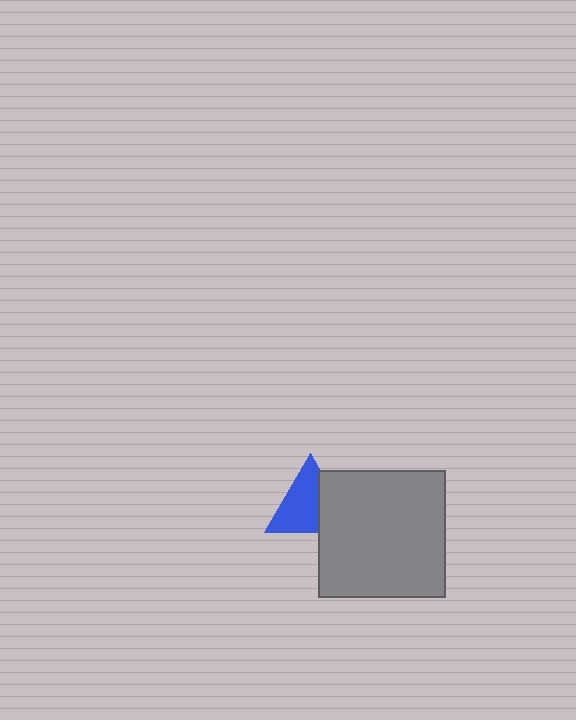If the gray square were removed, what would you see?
You would see the complete blue triangle.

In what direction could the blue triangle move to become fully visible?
The blue triangle could move left. That would shift it out from behind the gray square entirely.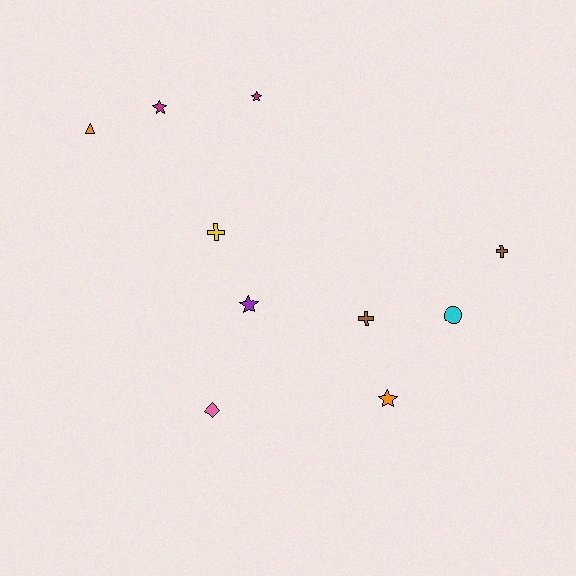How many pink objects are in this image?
There is 1 pink object.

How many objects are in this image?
There are 10 objects.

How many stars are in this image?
There are 4 stars.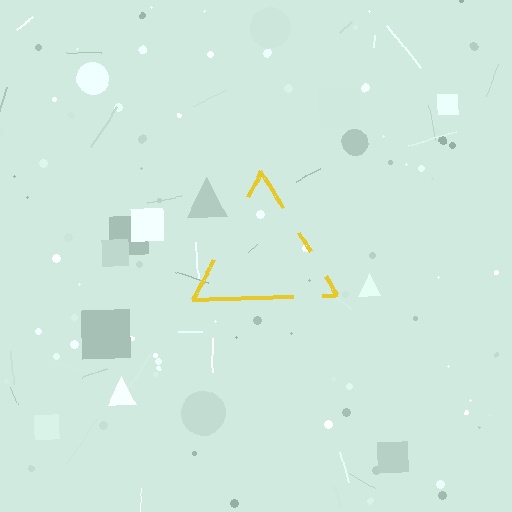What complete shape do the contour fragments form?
The contour fragments form a triangle.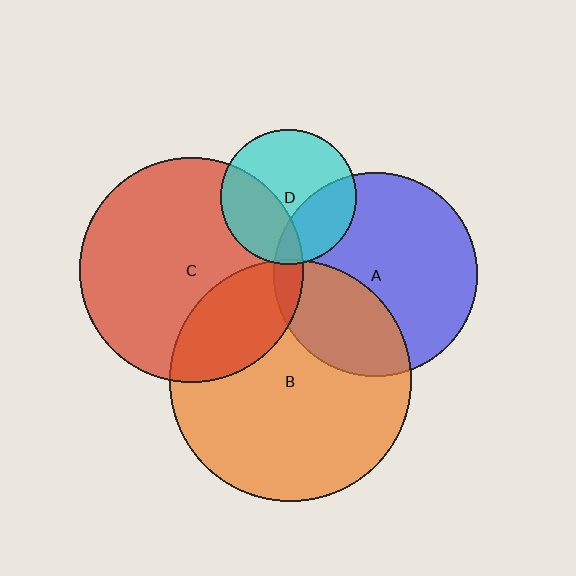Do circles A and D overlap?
Yes.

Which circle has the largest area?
Circle B (orange).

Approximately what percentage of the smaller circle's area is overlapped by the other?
Approximately 30%.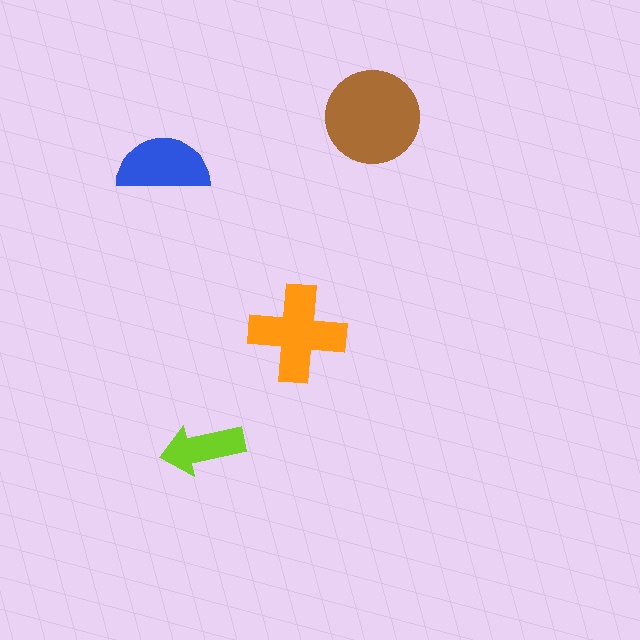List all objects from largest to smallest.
The brown circle, the orange cross, the blue semicircle, the lime arrow.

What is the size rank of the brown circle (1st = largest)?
1st.